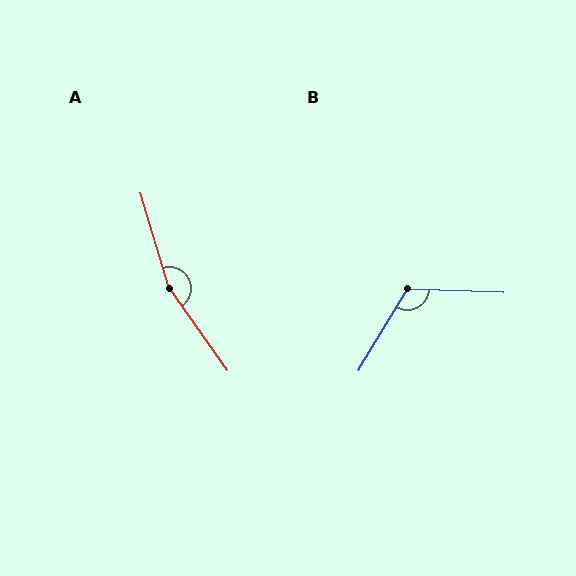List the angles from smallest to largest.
B (119°), A (161°).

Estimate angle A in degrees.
Approximately 161 degrees.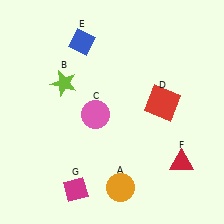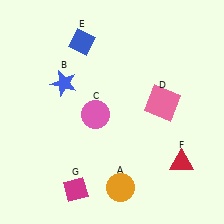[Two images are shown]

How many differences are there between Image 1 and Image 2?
There are 2 differences between the two images.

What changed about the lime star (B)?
In Image 1, B is lime. In Image 2, it changed to blue.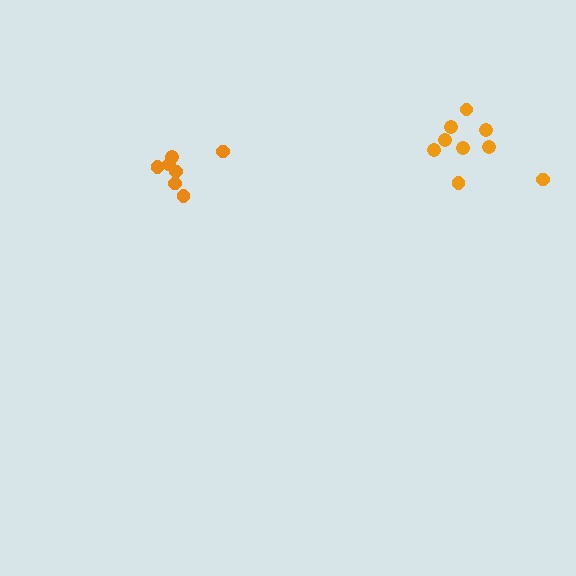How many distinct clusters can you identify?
There are 2 distinct clusters.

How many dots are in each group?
Group 1: 9 dots, Group 2: 7 dots (16 total).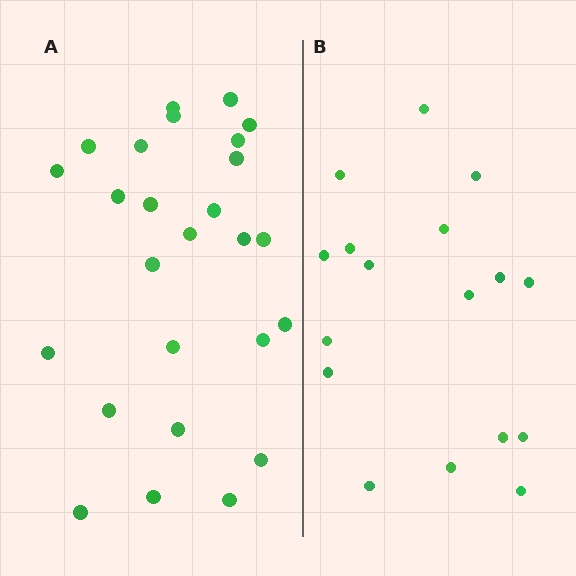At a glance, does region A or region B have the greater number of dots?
Region A (the left region) has more dots.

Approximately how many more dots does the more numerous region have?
Region A has roughly 8 or so more dots than region B.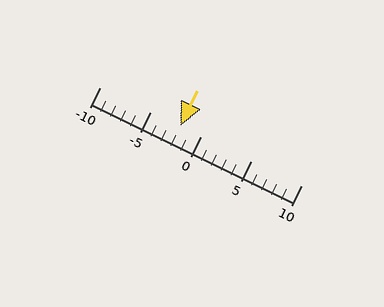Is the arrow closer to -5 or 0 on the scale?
The arrow is closer to 0.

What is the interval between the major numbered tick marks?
The major tick marks are spaced 5 units apart.